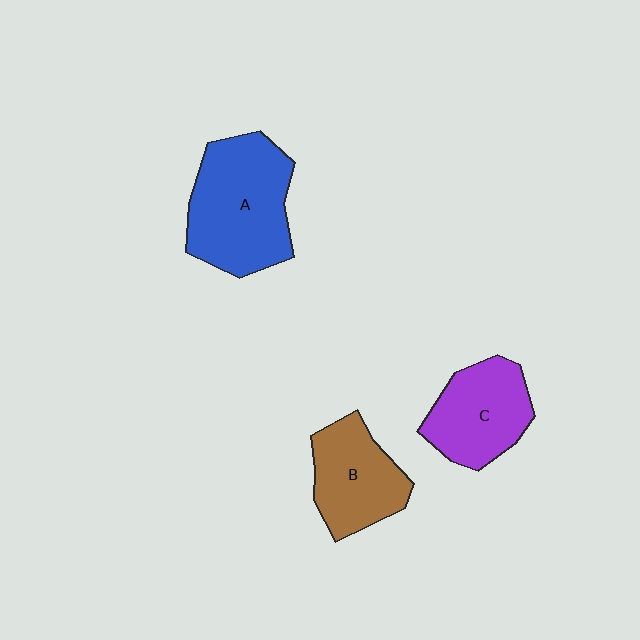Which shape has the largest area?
Shape A (blue).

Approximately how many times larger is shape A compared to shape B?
Approximately 1.5 times.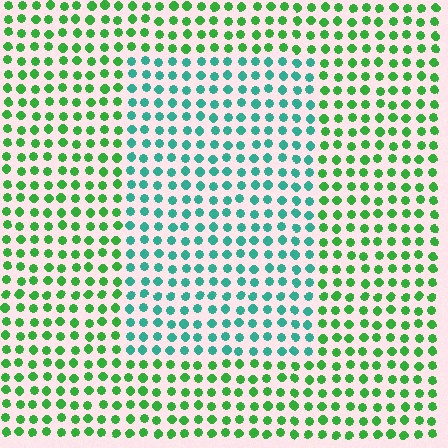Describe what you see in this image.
The image is filled with small green elements in a uniform arrangement. A rectangle-shaped region is visible where the elements are tinted to a slightly different hue, forming a subtle color boundary.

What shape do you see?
I see a rectangle.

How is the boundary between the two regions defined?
The boundary is defined purely by a slight shift in hue (about 44 degrees). Spacing, size, and orientation are identical on both sides.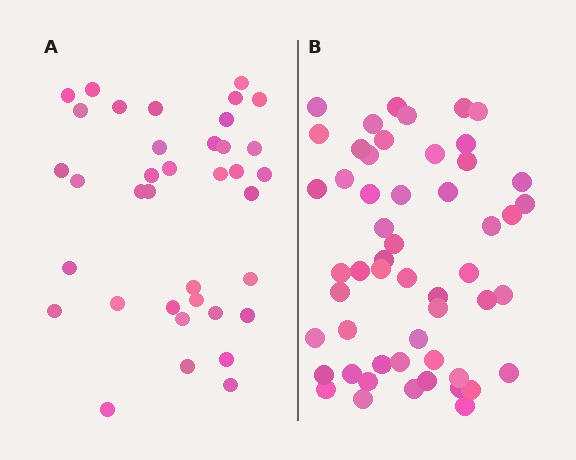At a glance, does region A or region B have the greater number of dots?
Region B (the right region) has more dots.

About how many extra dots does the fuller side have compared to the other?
Region B has approximately 15 more dots than region A.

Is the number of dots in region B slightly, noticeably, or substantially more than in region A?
Region B has noticeably more, but not dramatically so. The ratio is roughly 1.4 to 1.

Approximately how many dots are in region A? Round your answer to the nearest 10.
About 40 dots. (The exact count is 37, which rounds to 40.)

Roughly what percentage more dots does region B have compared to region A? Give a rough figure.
About 45% more.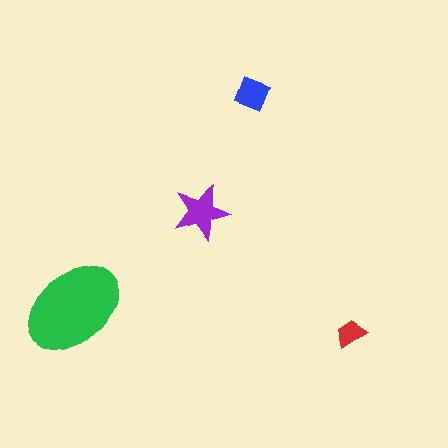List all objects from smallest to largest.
The red trapezoid, the blue square, the purple star, the green ellipse.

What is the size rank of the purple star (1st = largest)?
2nd.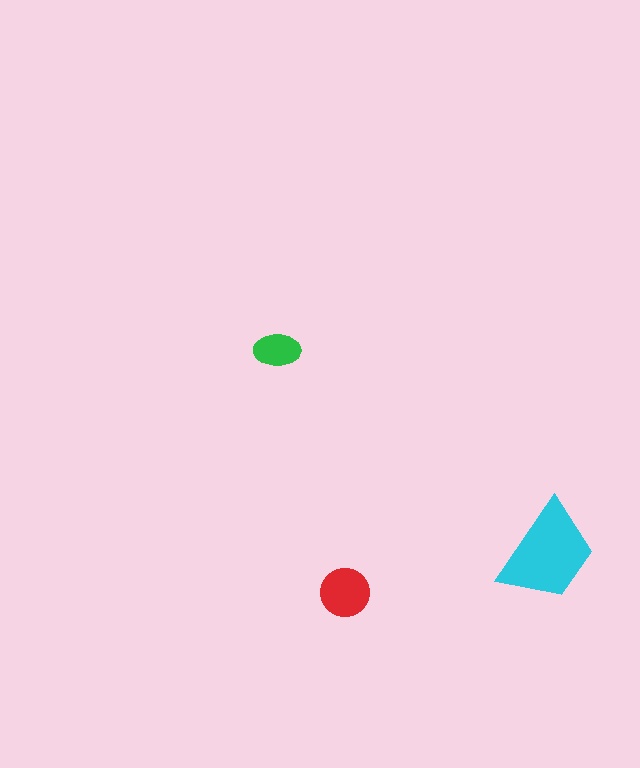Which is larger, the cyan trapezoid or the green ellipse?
The cyan trapezoid.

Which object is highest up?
The green ellipse is topmost.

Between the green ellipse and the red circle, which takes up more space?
The red circle.